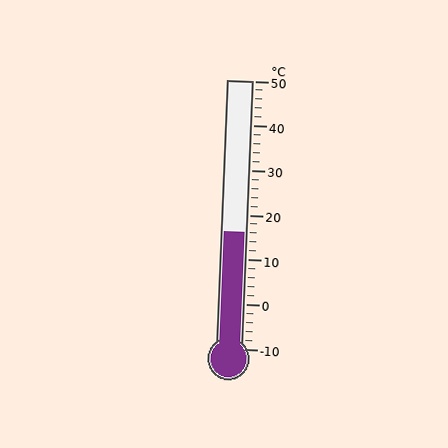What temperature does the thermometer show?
The thermometer shows approximately 16°C.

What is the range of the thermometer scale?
The thermometer scale ranges from -10°C to 50°C.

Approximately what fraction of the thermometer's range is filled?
The thermometer is filled to approximately 45% of its range.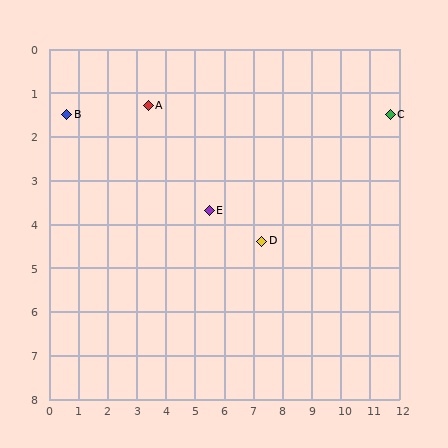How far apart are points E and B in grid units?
Points E and B are about 5.4 grid units apart.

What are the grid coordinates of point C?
Point C is at approximately (11.7, 1.5).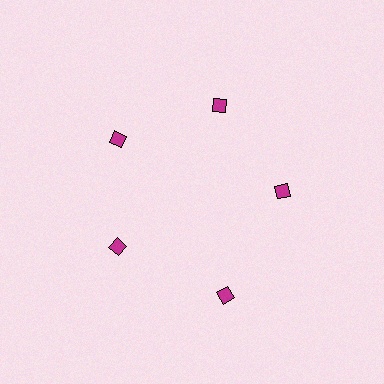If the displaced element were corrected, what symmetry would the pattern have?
It would have 5-fold rotational symmetry — the pattern would map onto itself every 72 degrees.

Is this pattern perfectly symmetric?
No. The 5 magenta diamonds are arranged in a ring, but one element near the 5 o'clock position is pushed outward from the center, breaking the 5-fold rotational symmetry.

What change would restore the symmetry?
The symmetry would be restored by moving it inward, back onto the ring so that all 5 diamonds sit at equal angles and equal distance from the center.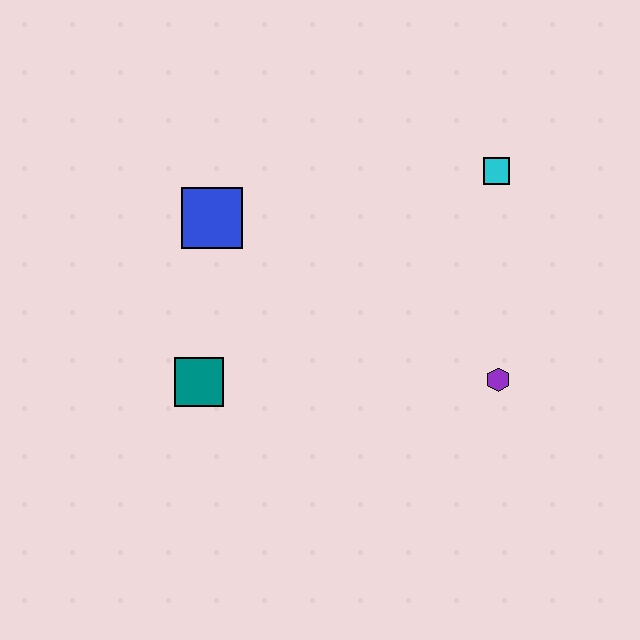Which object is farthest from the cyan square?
The teal square is farthest from the cyan square.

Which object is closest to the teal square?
The blue square is closest to the teal square.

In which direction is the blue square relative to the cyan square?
The blue square is to the left of the cyan square.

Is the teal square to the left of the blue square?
Yes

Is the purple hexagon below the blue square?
Yes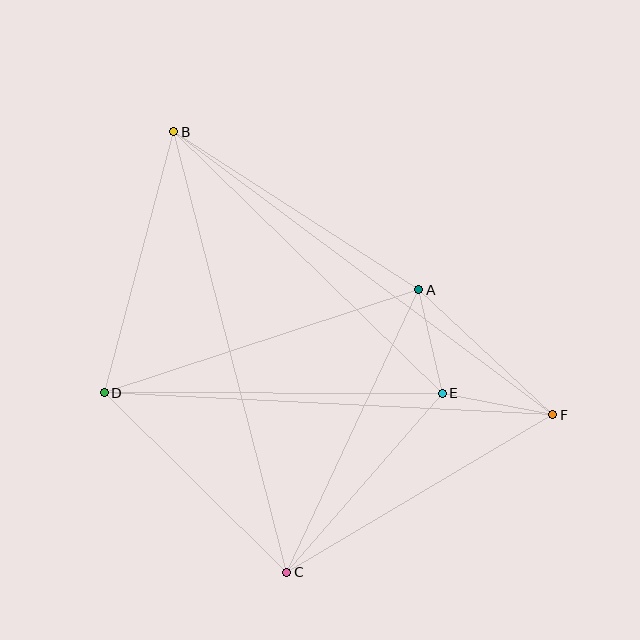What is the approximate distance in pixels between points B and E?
The distance between B and E is approximately 375 pixels.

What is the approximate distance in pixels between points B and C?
The distance between B and C is approximately 454 pixels.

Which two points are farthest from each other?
Points B and F are farthest from each other.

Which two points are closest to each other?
Points A and E are closest to each other.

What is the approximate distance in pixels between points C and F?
The distance between C and F is approximately 309 pixels.